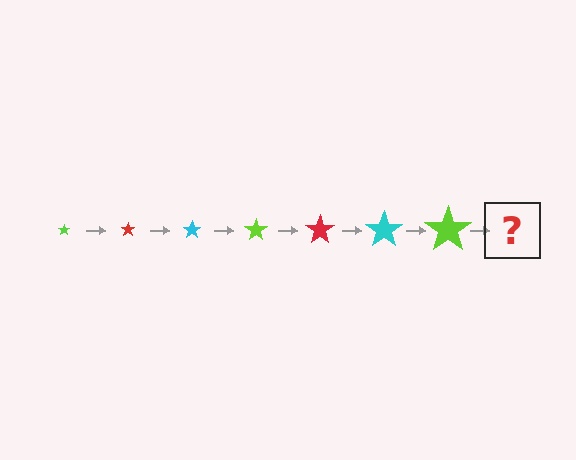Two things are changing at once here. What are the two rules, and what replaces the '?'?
The two rules are that the star grows larger each step and the color cycles through lime, red, and cyan. The '?' should be a red star, larger than the previous one.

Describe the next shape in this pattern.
It should be a red star, larger than the previous one.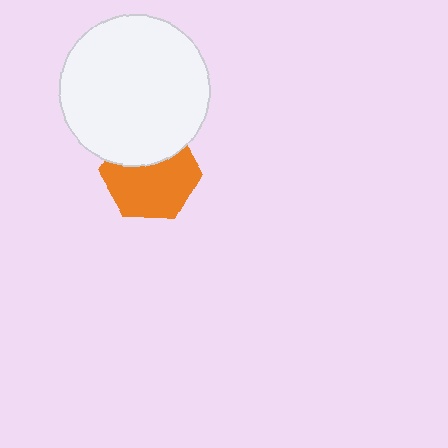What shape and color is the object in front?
The object in front is a white circle.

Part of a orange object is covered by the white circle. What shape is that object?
It is a hexagon.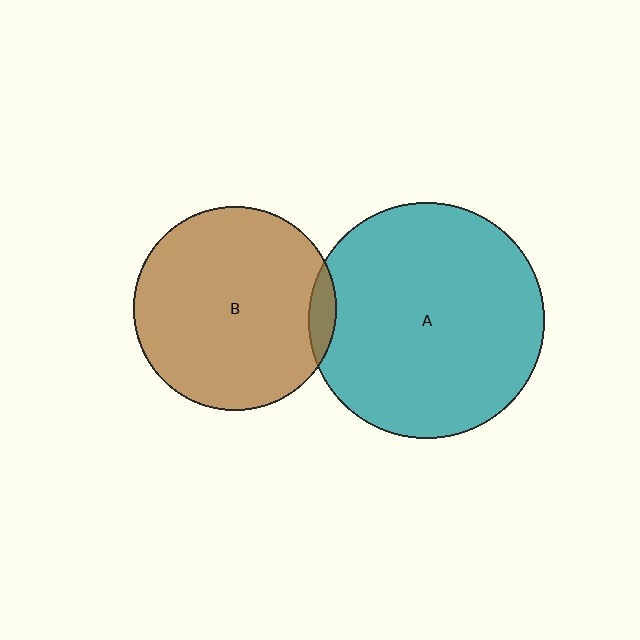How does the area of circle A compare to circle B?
Approximately 1.3 times.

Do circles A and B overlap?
Yes.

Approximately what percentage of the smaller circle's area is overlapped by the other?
Approximately 5%.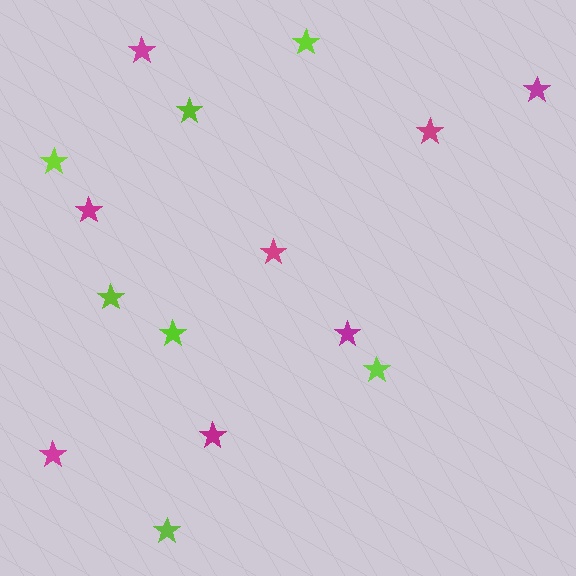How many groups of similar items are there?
There are 2 groups: one group of lime stars (7) and one group of magenta stars (8).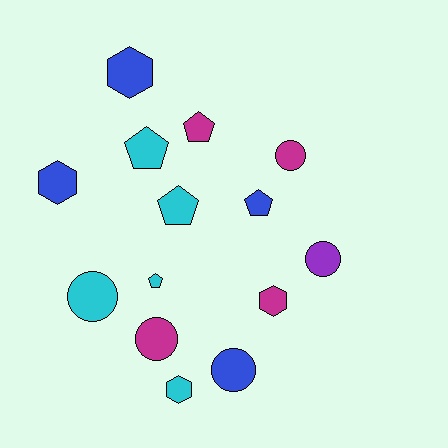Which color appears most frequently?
Cyan, with 5 objects.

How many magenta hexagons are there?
There is 1 magenta hexagon.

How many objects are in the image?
There are 14 objects.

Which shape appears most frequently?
Circle, with 5 objects.